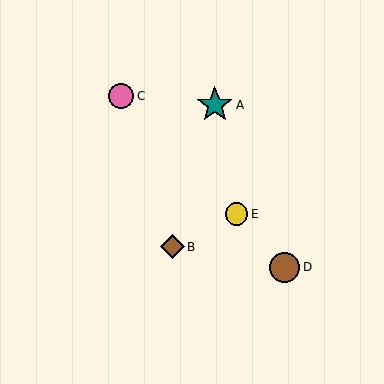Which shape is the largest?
The teal star (labeled A) is the largest.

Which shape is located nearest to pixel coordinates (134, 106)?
The pink circle (labeled C) at (121, 96) is nearest to that location.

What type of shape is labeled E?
Shape E is a yellow circle.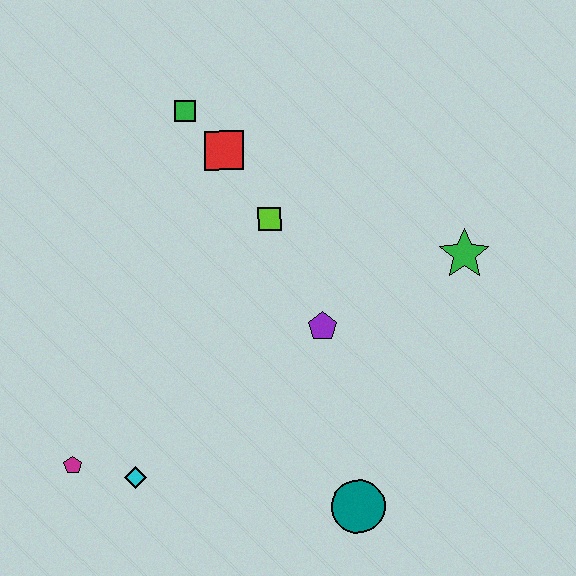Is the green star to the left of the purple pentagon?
No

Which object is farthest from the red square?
The teal circle is farthest from the red square.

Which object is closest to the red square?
The green square is closest to the red square.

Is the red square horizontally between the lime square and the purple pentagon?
No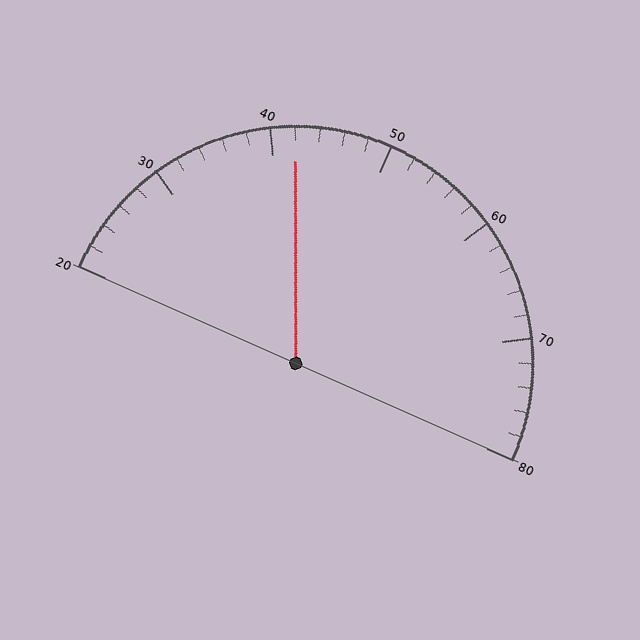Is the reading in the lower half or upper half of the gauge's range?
The reading is in the lower half of the range (20 to 80).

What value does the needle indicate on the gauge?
The needle indicates approximately 42.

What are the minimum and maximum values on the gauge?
The gauge ranges from 20 to 80.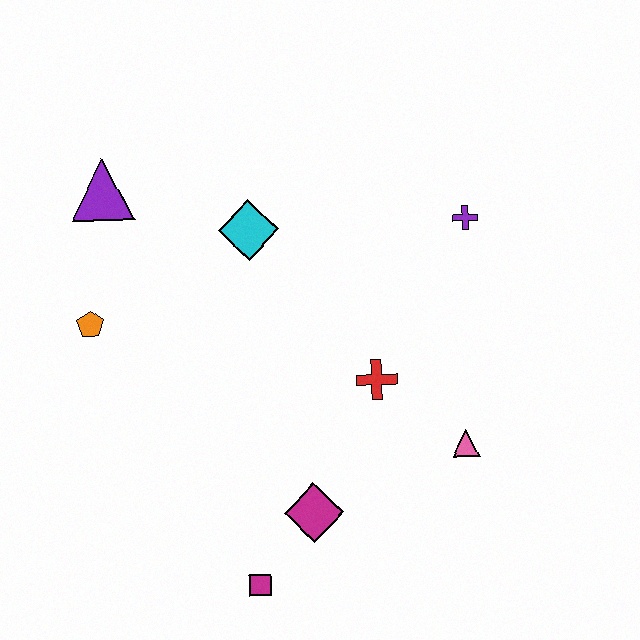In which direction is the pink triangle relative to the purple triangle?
The pink triangle is to the right of the purple triangle.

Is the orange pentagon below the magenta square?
No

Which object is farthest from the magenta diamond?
The purple triangle is farthest from the magenta diamond.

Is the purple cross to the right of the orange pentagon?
Yes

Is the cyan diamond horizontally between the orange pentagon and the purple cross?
Yes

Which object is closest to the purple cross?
The red cross is closest to the purple cross.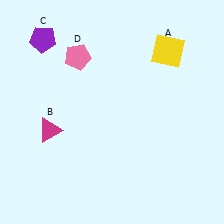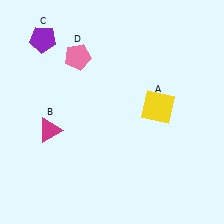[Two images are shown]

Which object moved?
The yellow square (A) moved down.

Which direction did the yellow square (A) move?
The yellow square (A) moved down.